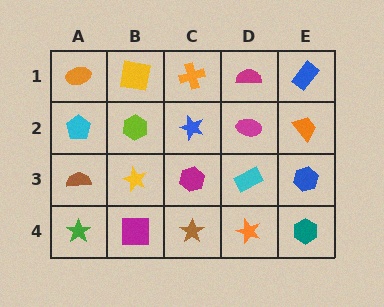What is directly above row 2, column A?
An orange ellipse.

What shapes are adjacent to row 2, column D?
A magenta semicircle (row 1, column D), a cyan rectangle (row 3, column D), a blue star (row 2, column C), an orange trapezoid (row 2, column E).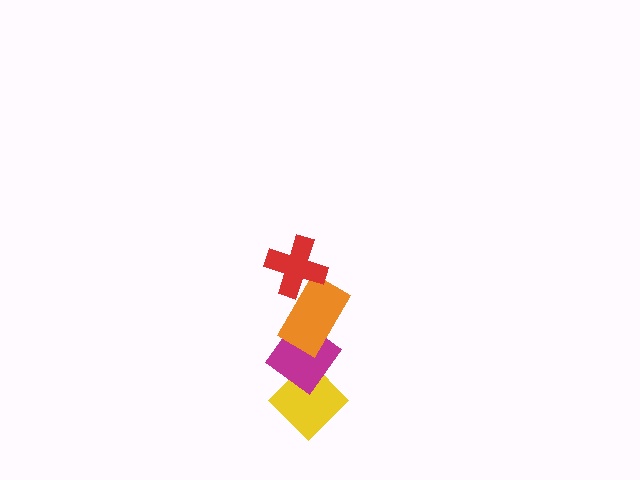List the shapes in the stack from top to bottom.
From top to bottom: the red cross, the orange rectangle, the magenta diamond, the yellow diamond.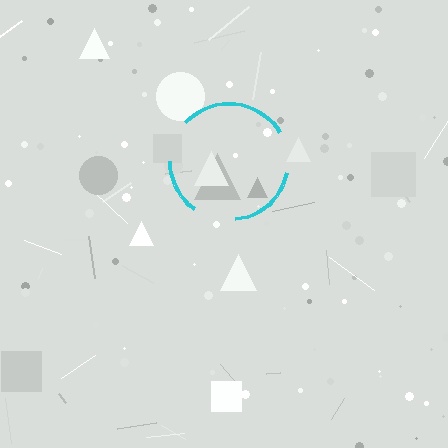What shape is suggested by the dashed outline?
The dashed outline suggests a circle.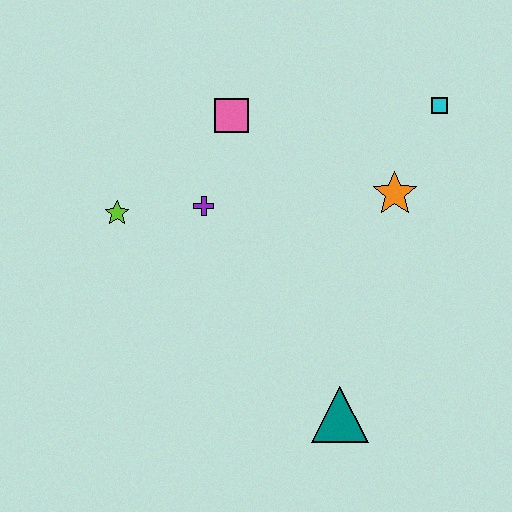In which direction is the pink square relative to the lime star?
The pink square is to the right of the lime star.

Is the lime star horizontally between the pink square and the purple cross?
No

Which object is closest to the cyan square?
The orange star is closest to the cyan square.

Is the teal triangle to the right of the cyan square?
No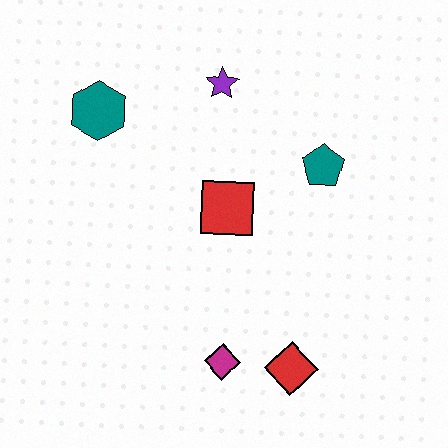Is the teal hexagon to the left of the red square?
Yes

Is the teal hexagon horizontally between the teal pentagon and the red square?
No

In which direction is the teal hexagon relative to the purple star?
The teal hexagon is to the left of the purple star.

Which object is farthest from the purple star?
The red diamond is farthest from the purple star.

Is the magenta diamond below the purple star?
Yes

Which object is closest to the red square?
The teal pentagon is closest to the red square.